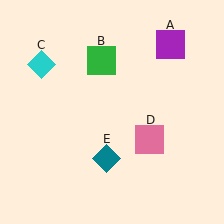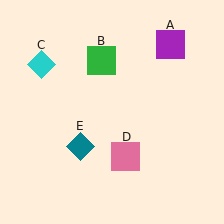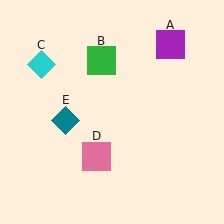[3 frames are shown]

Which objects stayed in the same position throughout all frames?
Purple square (object A) and green square (object B) and cyan diamond (object C) remained stationary.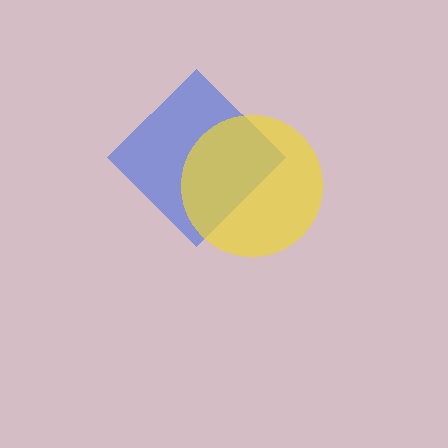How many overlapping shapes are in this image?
There are 2 overlapping shapes in the image.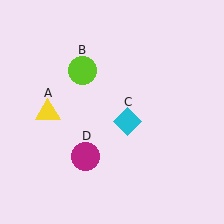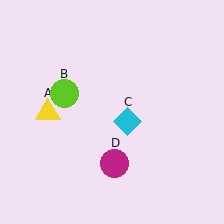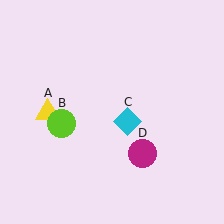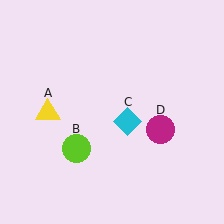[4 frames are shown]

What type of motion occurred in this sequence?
The lime circle (object B), magenta circle (object D) rotated counterclockwise around the center of the scene.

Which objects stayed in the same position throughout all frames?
Yellow triangle (object A) and cyan diamond (object C) remained stationary.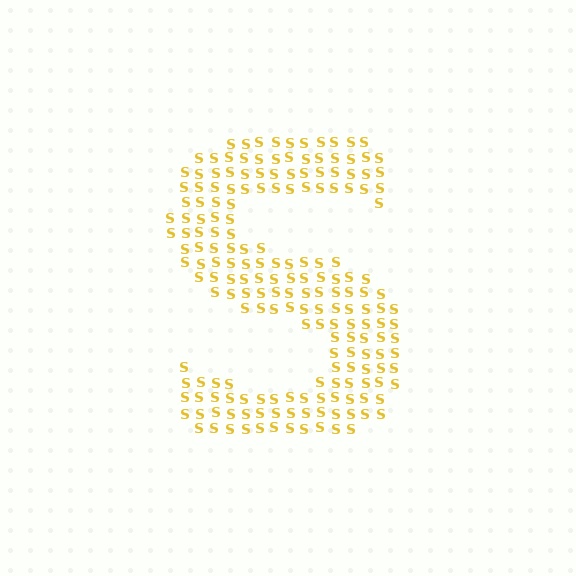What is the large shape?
The large shape is the letter S.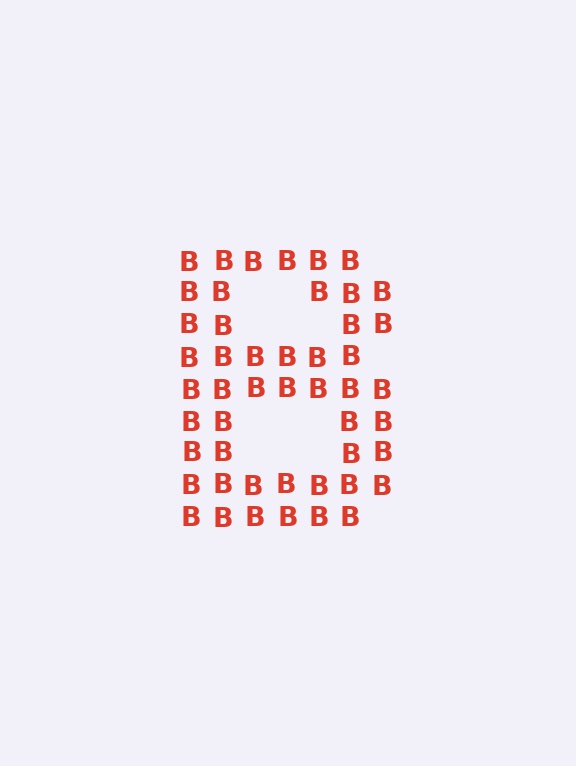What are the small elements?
The small elements are letter B's.